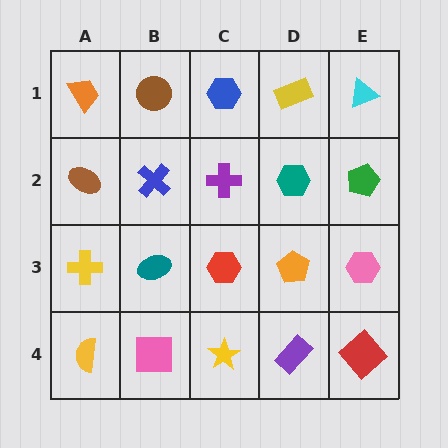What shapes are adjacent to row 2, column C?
A blue hexagon (row 1, column C), a red hexagon (row 3, column C), a blue cross (row 2, column B), a teal hexagon (row 2, column D).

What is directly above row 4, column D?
An orange pentagon.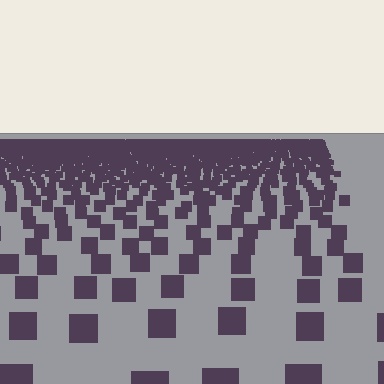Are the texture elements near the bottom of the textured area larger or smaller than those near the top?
Larger. Near the bottom, elements are closer to the viewer and appear at a bigger on-screen size.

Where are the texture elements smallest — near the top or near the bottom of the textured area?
Near the top.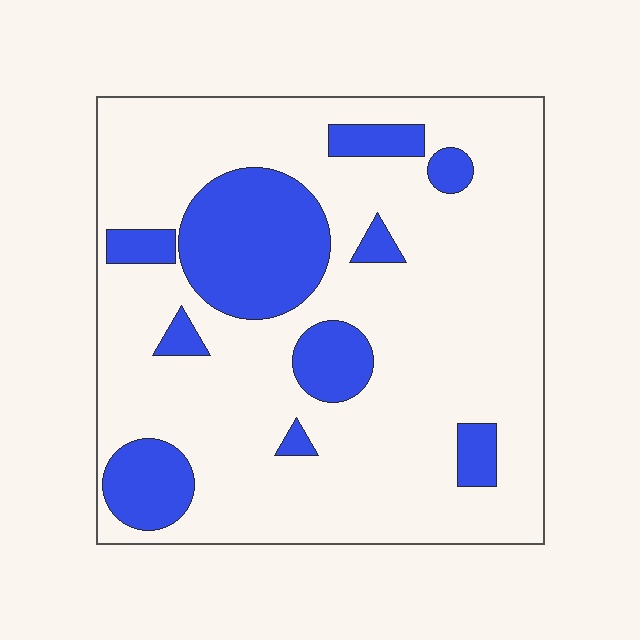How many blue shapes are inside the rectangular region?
10.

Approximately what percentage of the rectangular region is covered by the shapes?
Approximately 20%.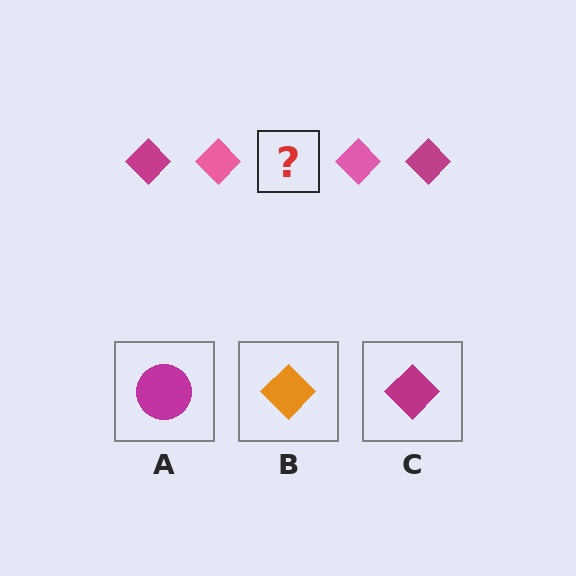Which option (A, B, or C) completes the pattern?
C.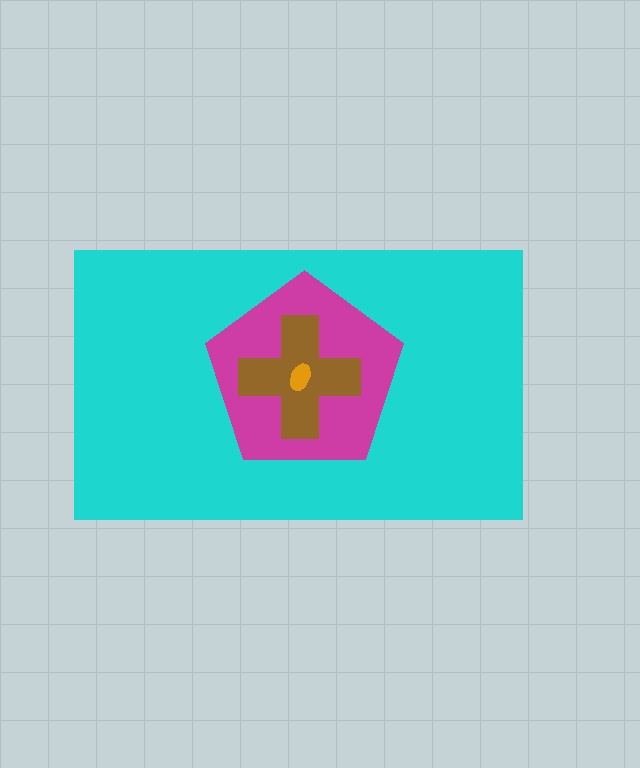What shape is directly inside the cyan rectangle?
The magenta pentagon.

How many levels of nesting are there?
4.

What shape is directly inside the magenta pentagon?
The brown cross.